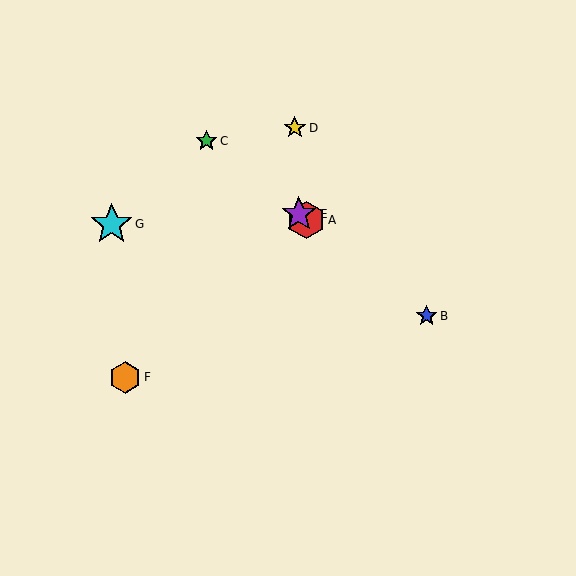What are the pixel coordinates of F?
Object F is at (125, 377).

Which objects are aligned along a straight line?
Objects A, B, C, E are aligned along a straight line.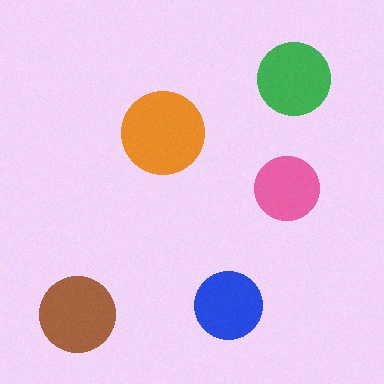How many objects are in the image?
There are 5 objects in the image.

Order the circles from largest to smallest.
the orange one, the brown one, the green one, the blue one, the pink one.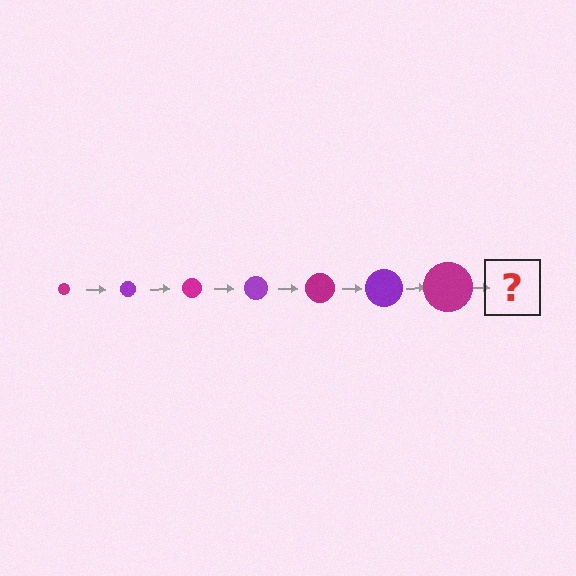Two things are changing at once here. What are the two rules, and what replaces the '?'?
The two rules are that the circle grows larger each step and the color cycles through magenta and purple. The '?' should be a purple circle, larger than the previous one.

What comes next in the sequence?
The next element should be a purple circle, larger than the previous one.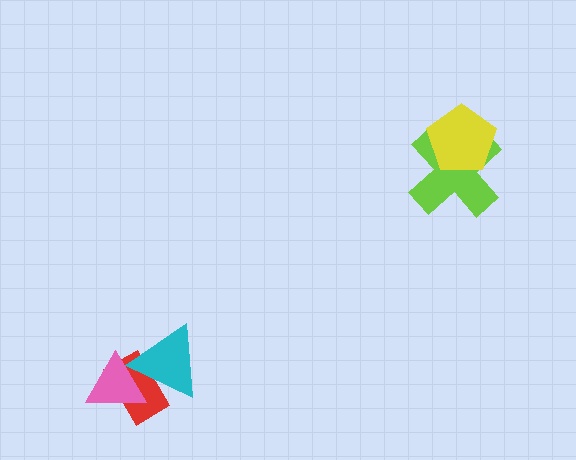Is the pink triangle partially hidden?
No, no other shape covers it.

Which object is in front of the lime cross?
The yellow pentagon is in front of the lime cross.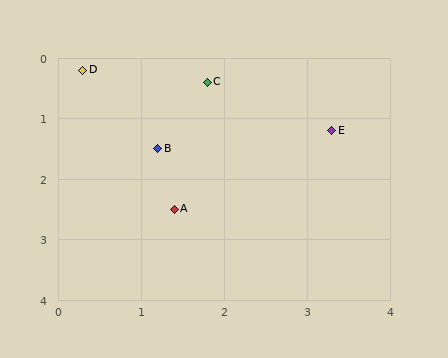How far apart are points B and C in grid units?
Points B and C are about 1.3 grid units apart.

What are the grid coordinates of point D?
Point D is at approximately (0.3, 0.2).